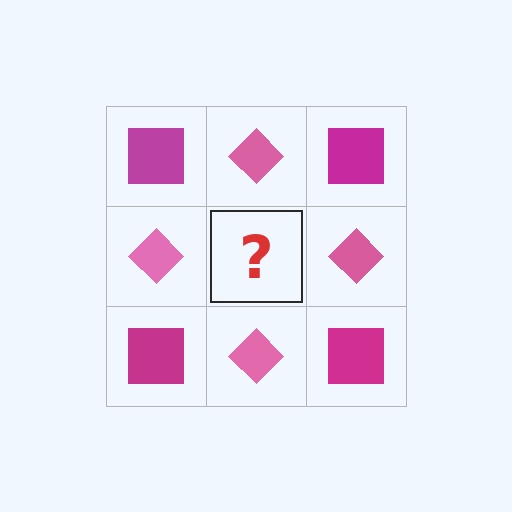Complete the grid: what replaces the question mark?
The question mark should be replaced with a magenta square.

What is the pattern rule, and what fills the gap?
The rule is that it alternates magenta square and pink diamond in a checkerboard pattern. The gap should be filled with a magenta square.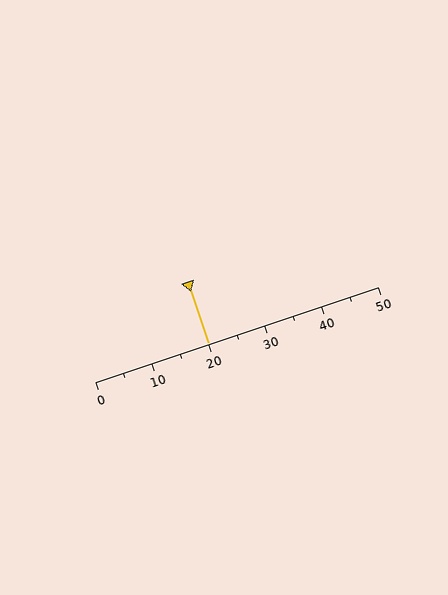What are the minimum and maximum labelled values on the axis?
The axis runs from 0 to 50.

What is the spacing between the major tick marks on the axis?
The major ticks are spaced 10 apart.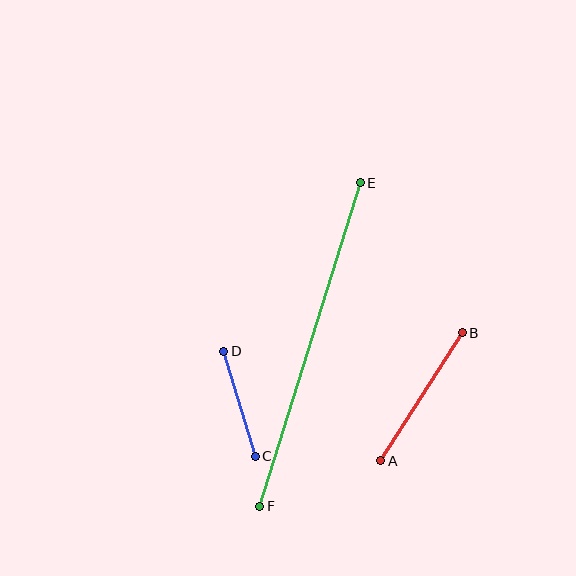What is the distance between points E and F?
The distance is approximately 339 pixels.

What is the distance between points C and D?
The distance is approximately 109 pixels.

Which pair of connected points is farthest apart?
Points E and F are farthest apart.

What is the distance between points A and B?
The distance is approximately 152 pixels.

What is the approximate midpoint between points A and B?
The midpoint is at approximately (421, 397) pixels.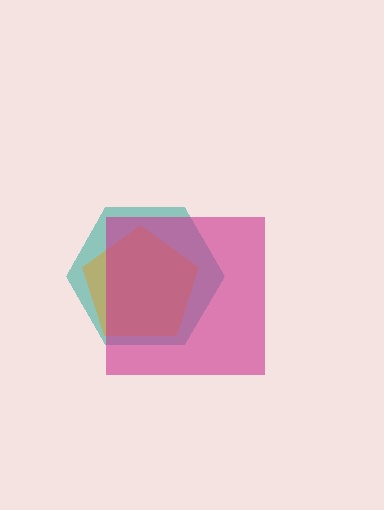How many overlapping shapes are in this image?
There are 3 overlapping shapes in the image.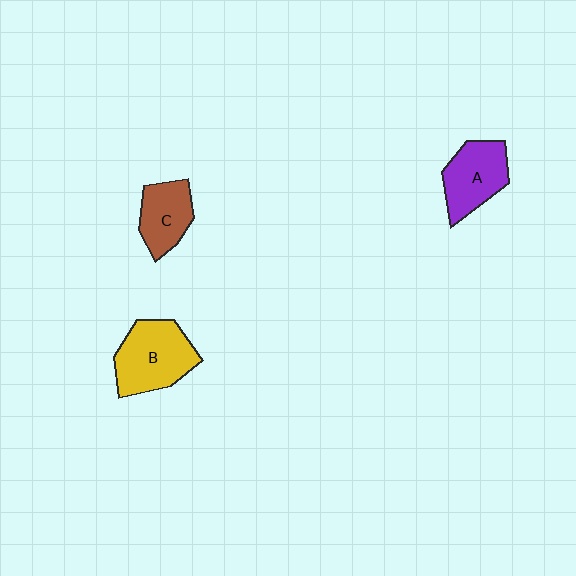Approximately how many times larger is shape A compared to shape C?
Approximately 1.2 times.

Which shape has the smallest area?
Shape C (brown).